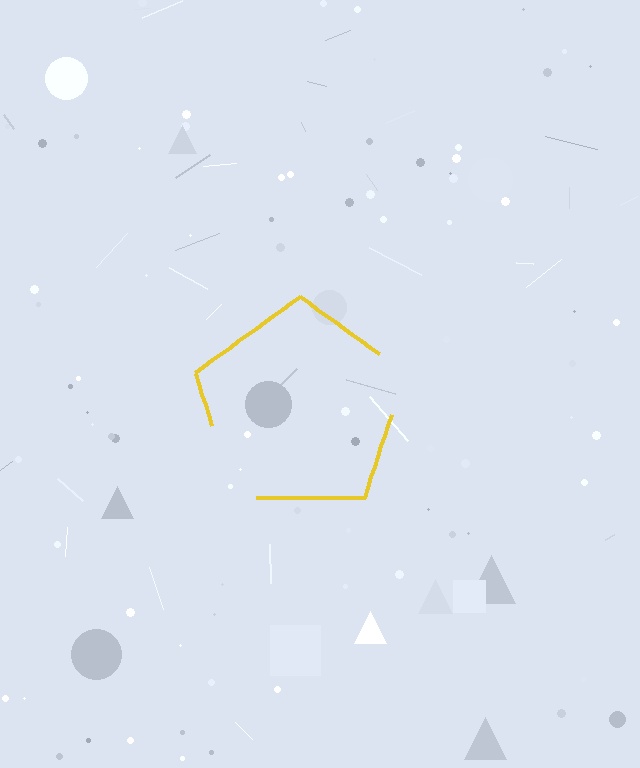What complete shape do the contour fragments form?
The contour fragments form a pentagon.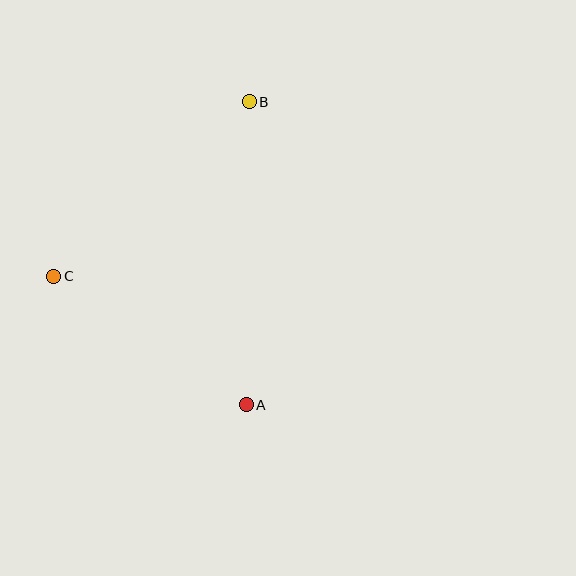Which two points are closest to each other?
Points A and C are closest to each other.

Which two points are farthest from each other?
Points A and B are farthest from each other.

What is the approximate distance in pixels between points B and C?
The distance between B and C is approximately 262 pixels.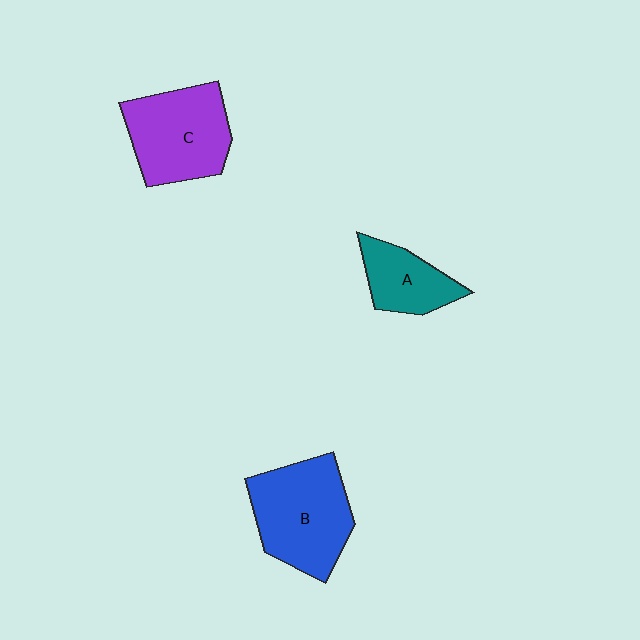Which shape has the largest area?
Shape B (blue).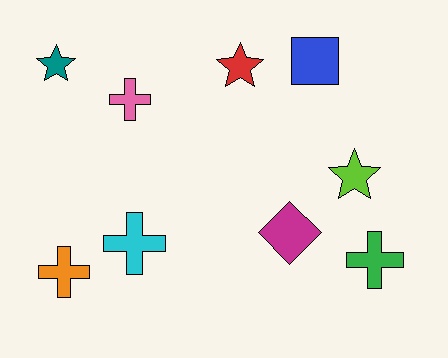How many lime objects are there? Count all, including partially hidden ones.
There is 1 lime object.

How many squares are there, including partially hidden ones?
There is 1 square.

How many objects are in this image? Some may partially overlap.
There are 9 objects.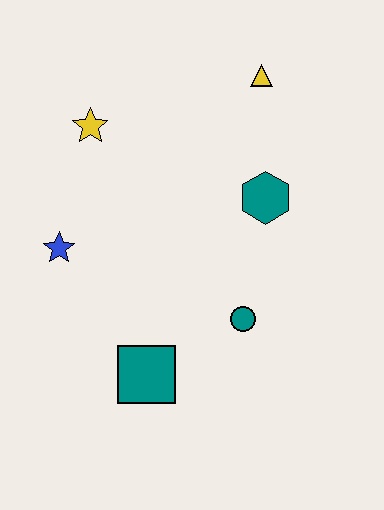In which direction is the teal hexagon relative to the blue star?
The teal hexagon is to the right of the blue star.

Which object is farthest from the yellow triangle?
The teal square is farthest from the yellow triangle.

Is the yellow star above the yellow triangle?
No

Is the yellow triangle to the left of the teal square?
No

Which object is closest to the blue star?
The yellow star is closest to the blue star.